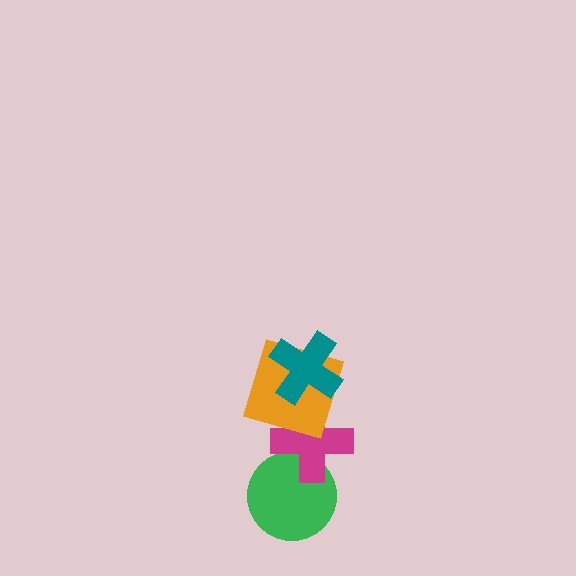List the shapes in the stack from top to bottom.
From top to bottom: the teal cross, the orange square, the magenta cross, the green circle.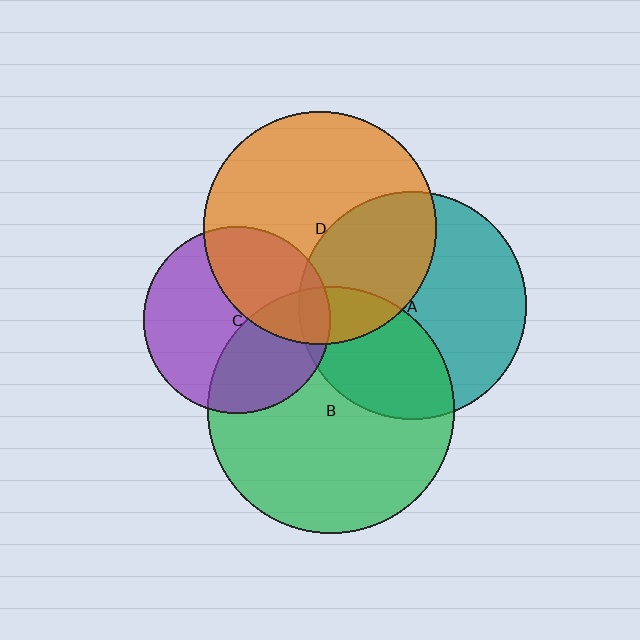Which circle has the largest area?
Circle B (green).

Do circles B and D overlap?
Yes.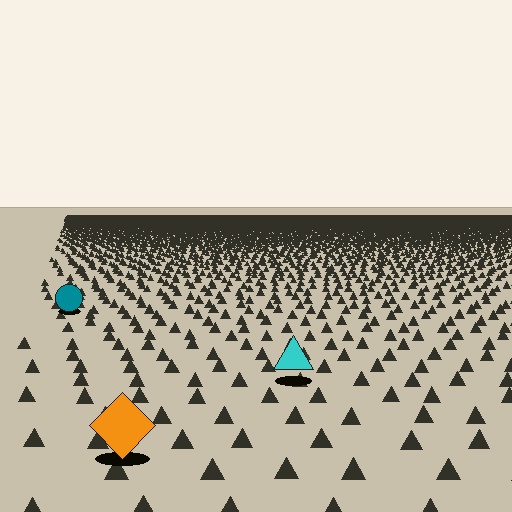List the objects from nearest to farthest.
From nearest to farthest: the orange diamond, the cyan triangle, the teal circle.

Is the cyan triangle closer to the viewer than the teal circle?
Yes. The cyan triangle is closer — you can tell from the texture gradient: the ground texture is coarser near it.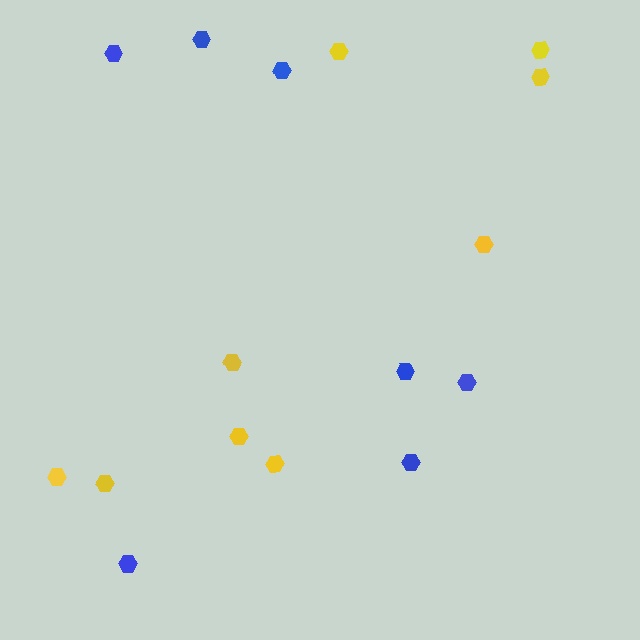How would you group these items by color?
There are 2 groups: one group of blue hexagons (7) and one group of yellow hexagons (9).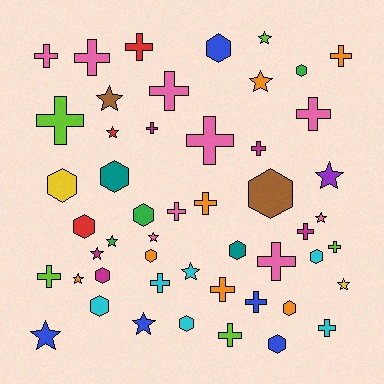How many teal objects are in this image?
There are 2 teal objects.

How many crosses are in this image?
There are 21 crosses.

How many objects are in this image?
There are 50 objects.